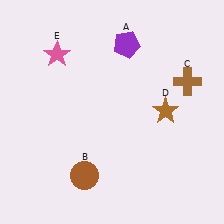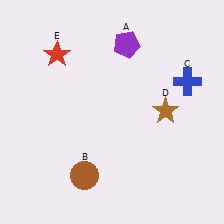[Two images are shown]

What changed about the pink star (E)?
In Image 1, E is pink. In Image 2, it changed to red.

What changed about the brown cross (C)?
In Image 1, C is brown. In Image 2, it changed to blue.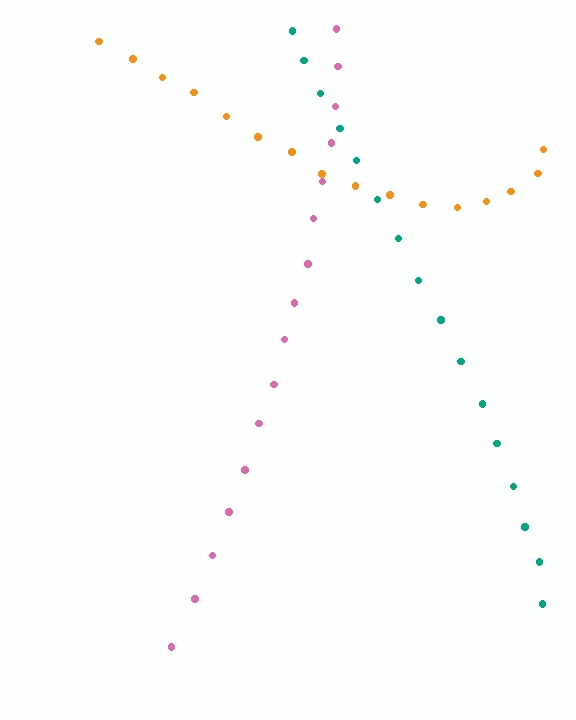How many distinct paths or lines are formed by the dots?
There are 3 distinct paths.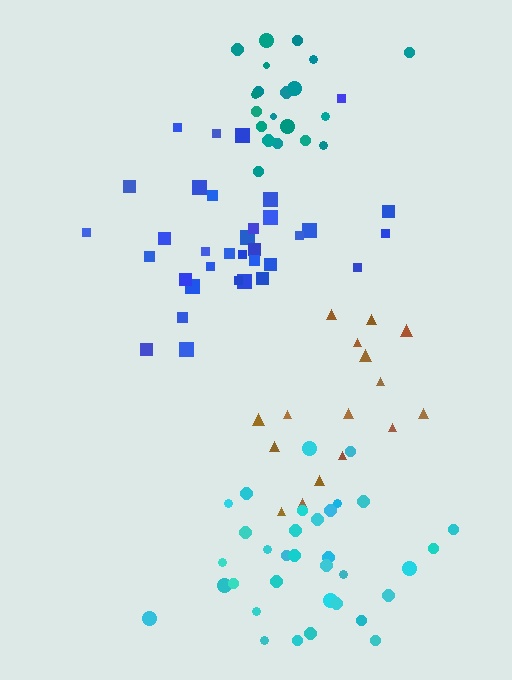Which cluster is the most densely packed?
Teal.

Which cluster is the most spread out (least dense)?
Brown.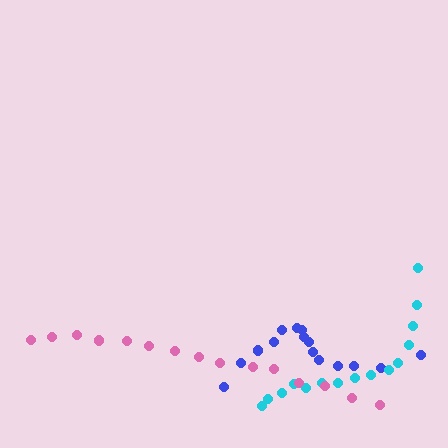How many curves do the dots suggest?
There are 3 distinct paths.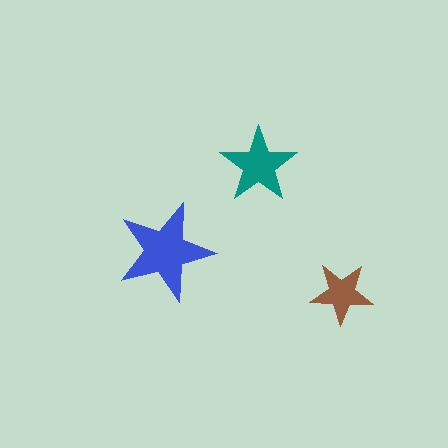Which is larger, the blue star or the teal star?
The blue one.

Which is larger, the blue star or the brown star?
The blue one.